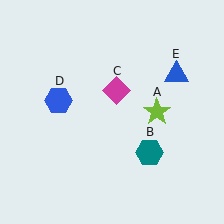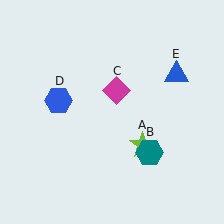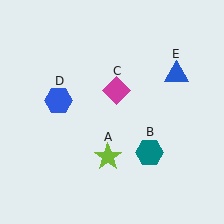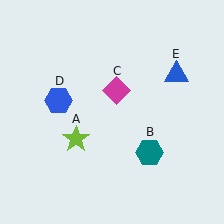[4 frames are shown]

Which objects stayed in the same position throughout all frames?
Teal hexagon (object B) and magenta diamond (object C) and blue hexagon (object D) and blue triangle (object E) remained stationary.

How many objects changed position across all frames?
1 object changed position: lime star (object A).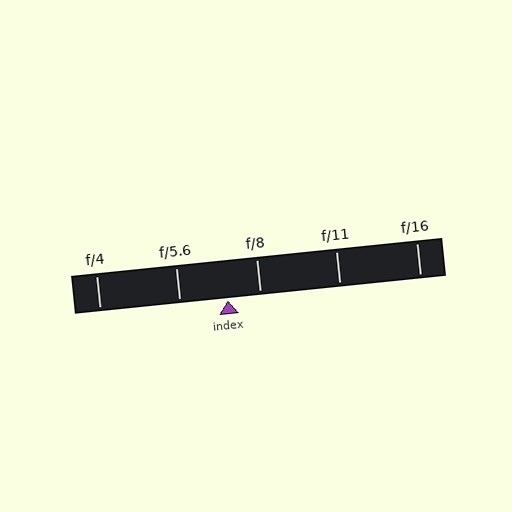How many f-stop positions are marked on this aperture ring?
There are 5 f-stop positions marked.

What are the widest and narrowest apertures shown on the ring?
The widest aperture shown is f/4 and the narrowest is f/16.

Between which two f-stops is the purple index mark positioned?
The index mark is between f/5.6 and f/8.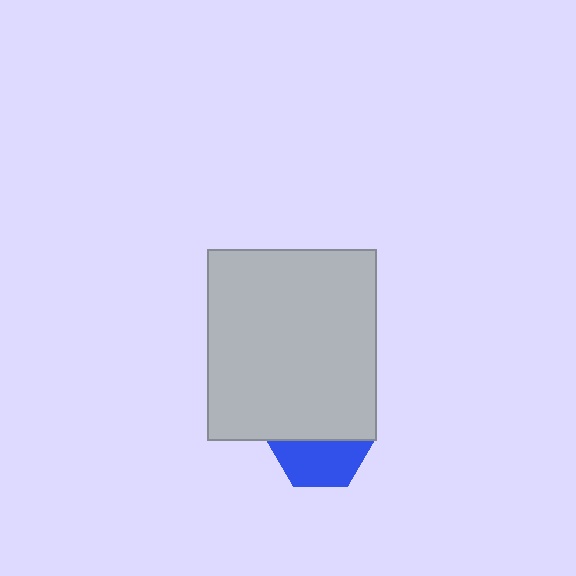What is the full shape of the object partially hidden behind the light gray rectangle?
The partially hidden object is a blue hexagon.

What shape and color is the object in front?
The object in front is a light gray rectangle.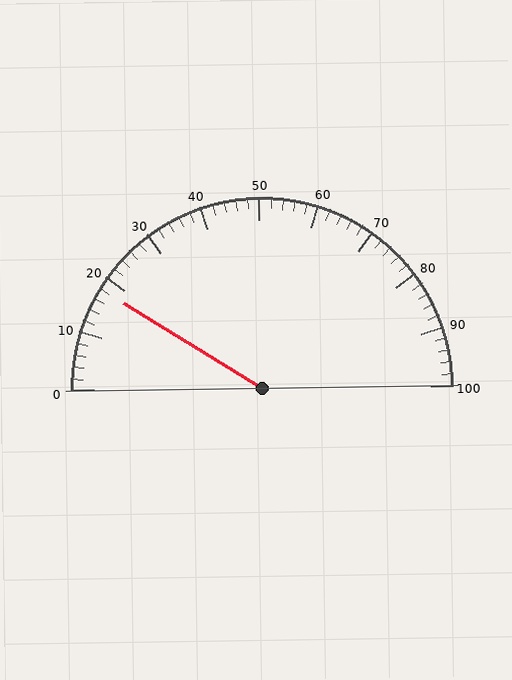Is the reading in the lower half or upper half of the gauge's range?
The reading is in the lower half of the range (0 to 100).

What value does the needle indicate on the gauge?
The needle indicates approximately 18.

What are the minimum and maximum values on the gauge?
The gauge ranges from 0 to 100.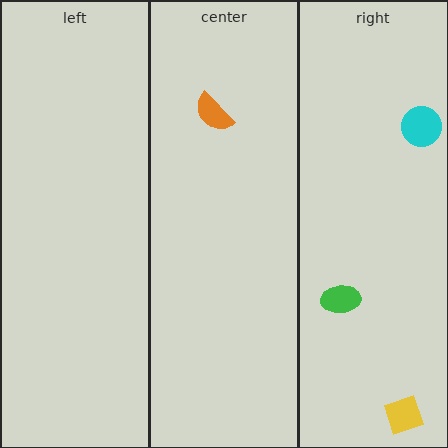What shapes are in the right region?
The cyan circle, the yellow diamond, the green ellipse.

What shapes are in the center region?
The orange semicircle.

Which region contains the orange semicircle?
The center region.